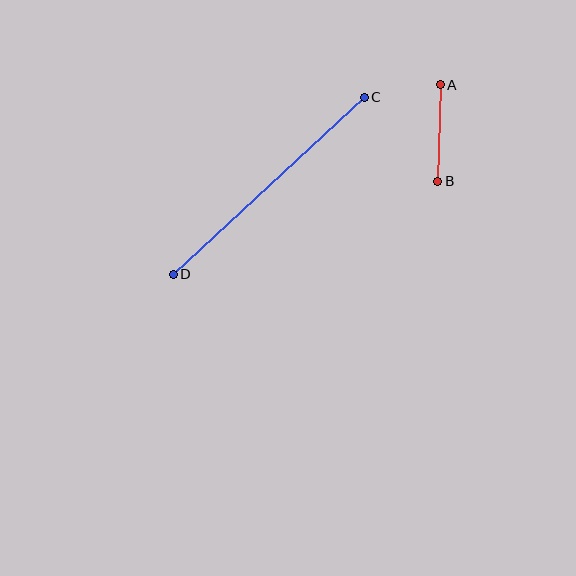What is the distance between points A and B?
The distance is approximately 96 pixels.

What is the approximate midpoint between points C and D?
The midpoint is at approximately (269, 186) pixels.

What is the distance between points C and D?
The distance is approximately 260 pixels.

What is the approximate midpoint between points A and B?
The midpoint is at approximately (439, 133) pixels.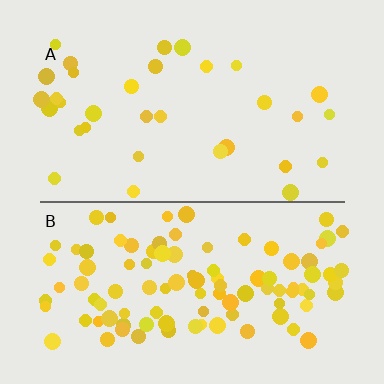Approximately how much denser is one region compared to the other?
Approximately 3.0× — region B over region A.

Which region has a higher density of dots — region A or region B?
B (the bottom).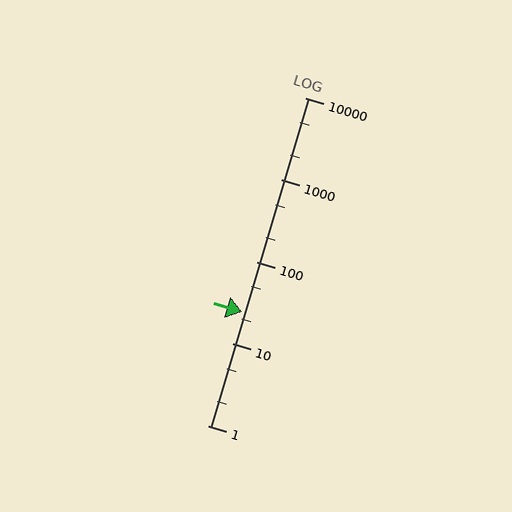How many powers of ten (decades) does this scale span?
The scale spans 4 decades, from 1 to 10000.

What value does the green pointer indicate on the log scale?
The pointer indicates approximately 24.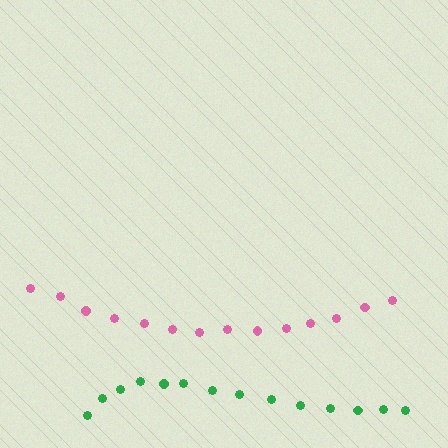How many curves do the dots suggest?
There are 2 distinct paths.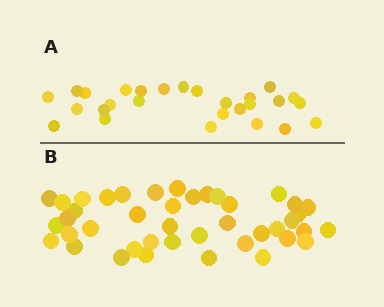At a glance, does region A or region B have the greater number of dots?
Region B (the bottom region) has more dots.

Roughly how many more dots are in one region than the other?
Region B has approximately 15 more dots than region A.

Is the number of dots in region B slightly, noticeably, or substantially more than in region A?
Region B has substantially more. The ratio is roughly 1.6 to 1.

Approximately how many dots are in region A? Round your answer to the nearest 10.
About 30 dots. (The exact count is 27, which rounds to 30.)